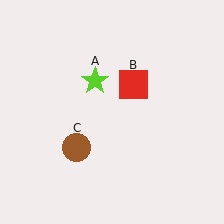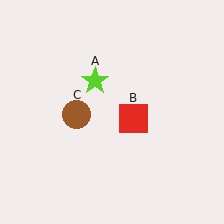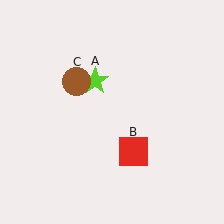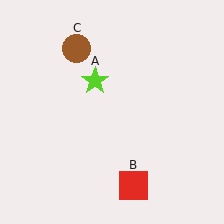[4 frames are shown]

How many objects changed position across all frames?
2 objects changed position: red square (object B), brown circle (object C).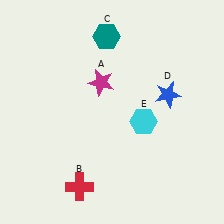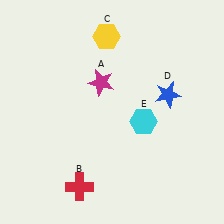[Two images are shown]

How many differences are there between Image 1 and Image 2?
There is 1 difference between the two images.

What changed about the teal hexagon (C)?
In Image 1, C is teal. In Image 2, it changed to yellow.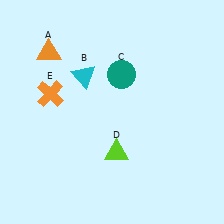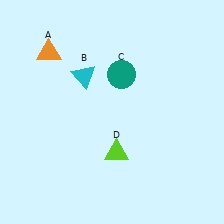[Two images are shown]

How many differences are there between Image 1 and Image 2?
There is 1 difference between the two images.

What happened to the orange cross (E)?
The orange cross (E) was removed in Image 2. It was in the top-left area of Image 1.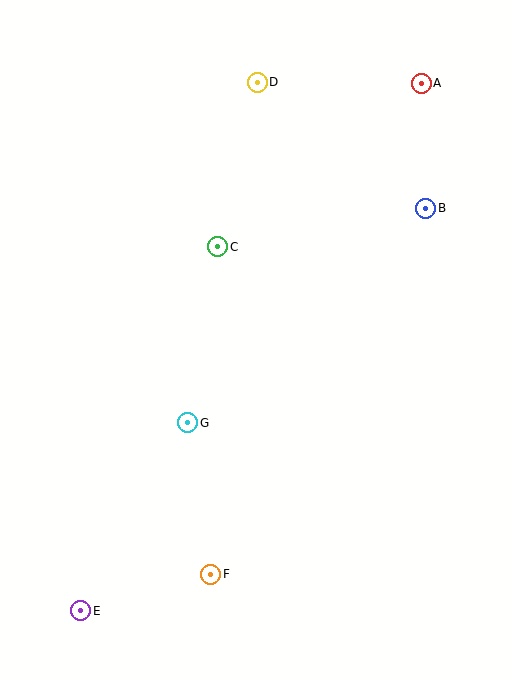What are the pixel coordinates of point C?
Point C is at (218, 247).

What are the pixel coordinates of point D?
Point D is at (257, 82).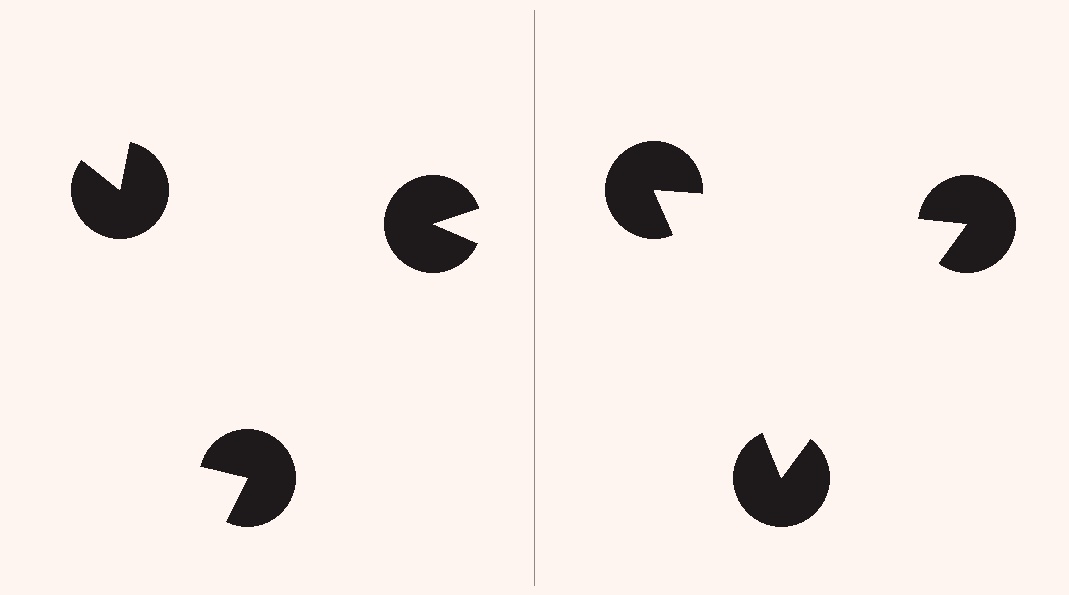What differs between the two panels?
The pac-man discs are positioned identically on both sides; only the wedge orientations differ. On the right they align to a triangle; on the left they are misaligned.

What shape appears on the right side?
An illusory triangle.